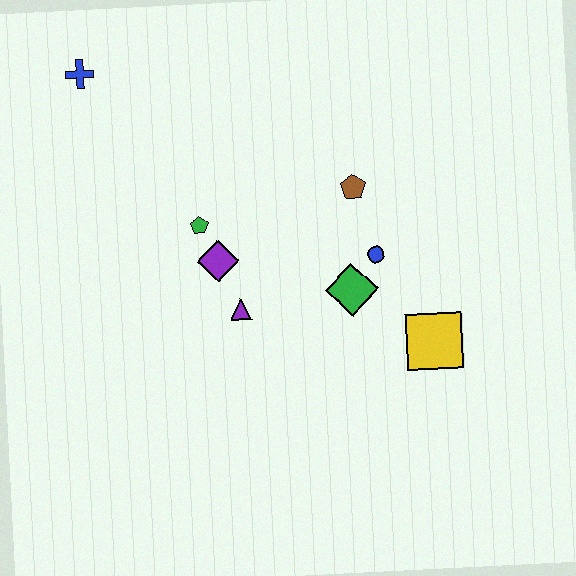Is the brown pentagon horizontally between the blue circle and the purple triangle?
Yes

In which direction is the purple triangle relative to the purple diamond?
The purple triangle is below the purple diamond.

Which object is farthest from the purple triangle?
The blue cross is farthest from the purple triangle.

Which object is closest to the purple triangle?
The purple diamond is closest to the purple triangle.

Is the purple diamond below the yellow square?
No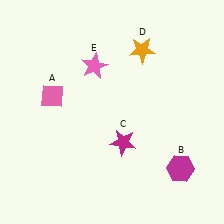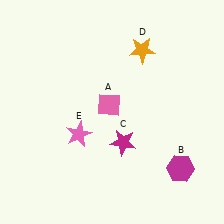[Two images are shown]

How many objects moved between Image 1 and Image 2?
2 objects moved between the two images.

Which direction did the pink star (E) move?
The pink star (E) moved down.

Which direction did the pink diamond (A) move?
The pink diamond (A) moved right.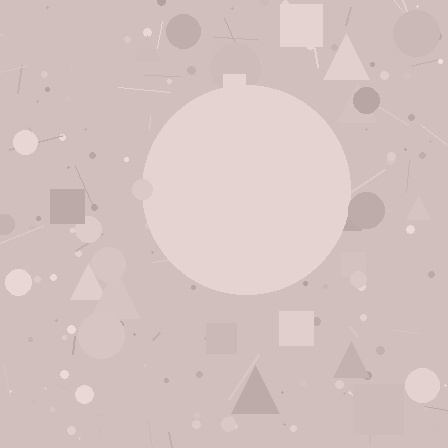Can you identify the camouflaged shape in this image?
The camouflaged shape is a circle.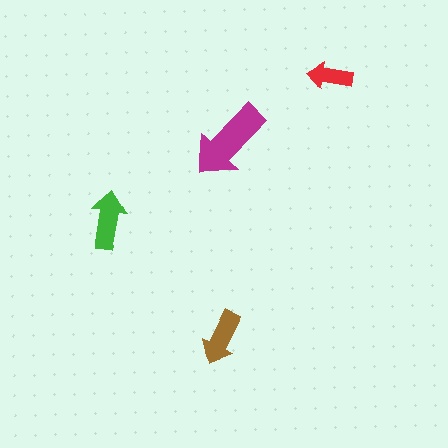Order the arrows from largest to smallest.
the magenta one, the green one, the brown one, the red one.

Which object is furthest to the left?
The green arrow is leftmost.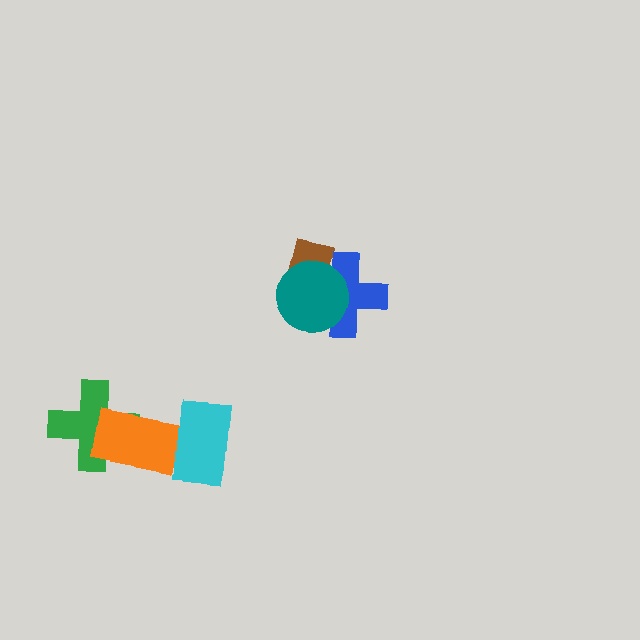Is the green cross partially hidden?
Yes, it is partially covered by another shape.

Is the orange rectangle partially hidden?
Yes, it is partially covered by another shape.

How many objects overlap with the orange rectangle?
2 objects overlap with the orange rectangle.